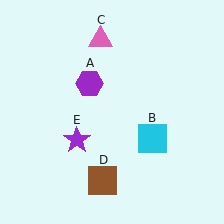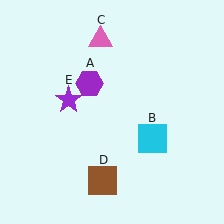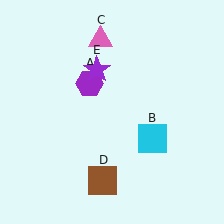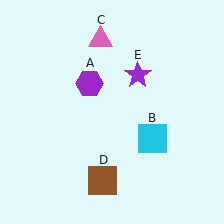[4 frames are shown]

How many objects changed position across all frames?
1 object changed position: purple star (object E).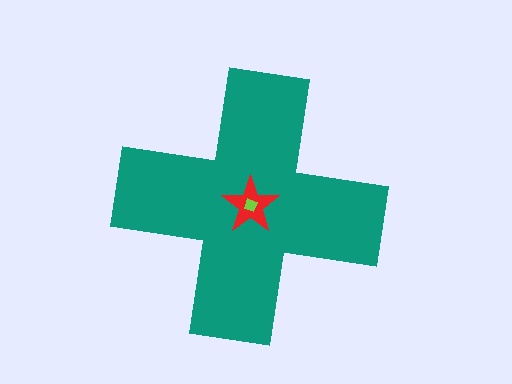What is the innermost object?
The lime diamond.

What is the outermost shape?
The teal cross.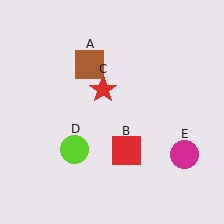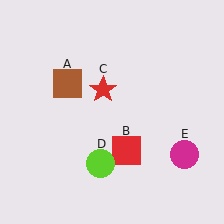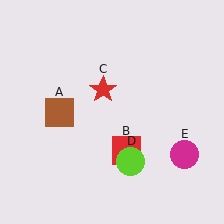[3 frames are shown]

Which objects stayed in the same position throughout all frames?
Red square (object B) and red star (object C) and magenta circle (object E) remained stationary.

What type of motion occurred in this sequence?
The brown square (object A), lime circle (object D) rotated counterclockwise around the center of the scene.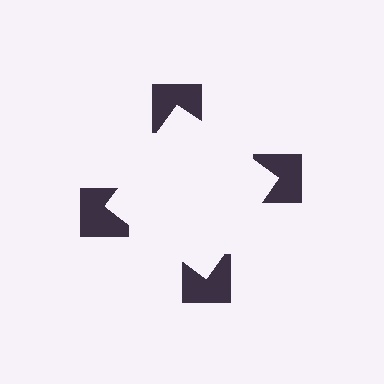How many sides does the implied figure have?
4 sides.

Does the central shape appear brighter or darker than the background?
It typically appears slightly brighter than the background, even though no actual brightness change is drawn.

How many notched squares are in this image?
There are 4 — one at each vertex of the illusory square.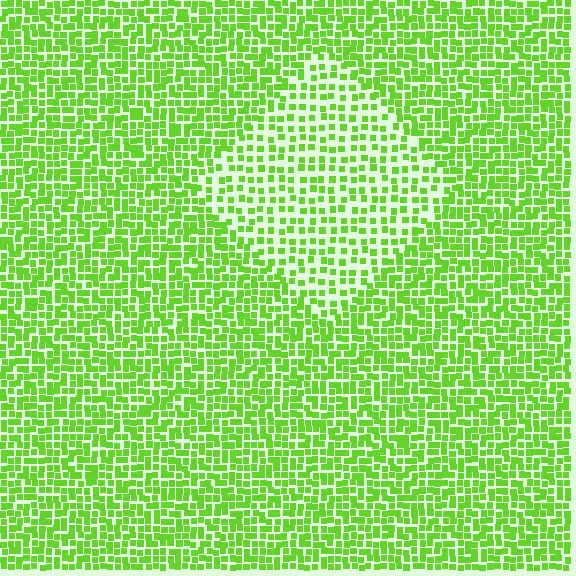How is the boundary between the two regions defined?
The boundary is defined by a change in element density (approximately 1.8x ratio). All elements are the same color, size, and shape.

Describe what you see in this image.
The image contains small lime elements arranged at two different densities. A diamond-shaped region is visible where the elements are less densely packed than the surrounding area.